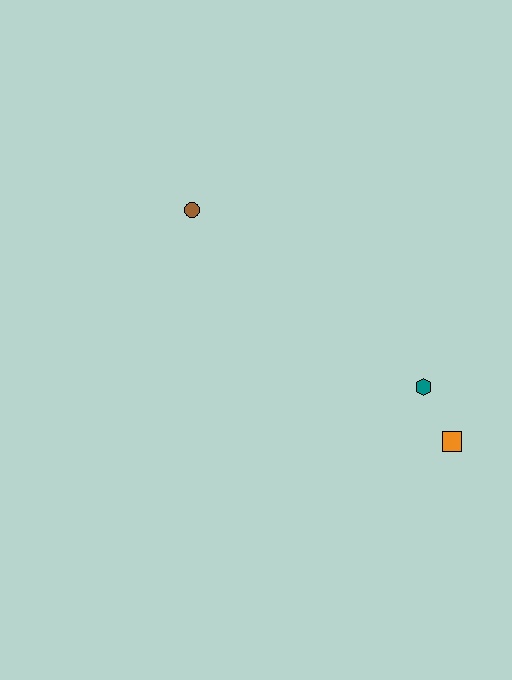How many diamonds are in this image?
There are no diamonds.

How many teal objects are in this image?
There is 1 teal object.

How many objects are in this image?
There are 3 objects.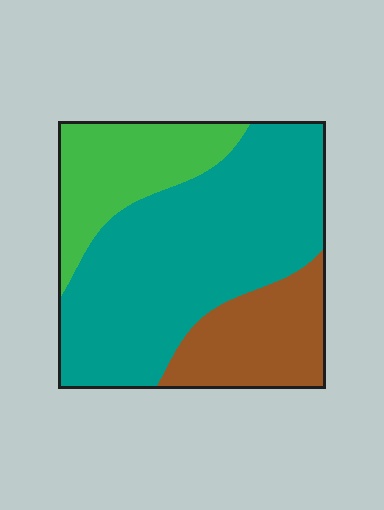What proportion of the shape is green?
Green takes up less than a quarter of the shape.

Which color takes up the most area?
Teal, at roughly 60%.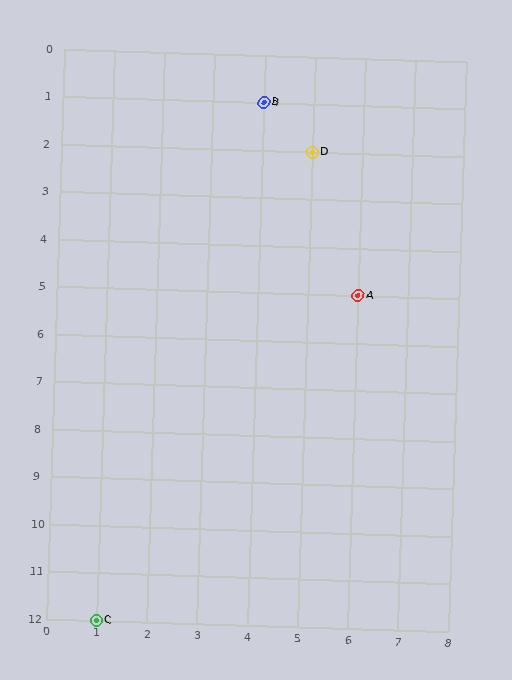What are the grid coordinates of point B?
Point B is at grid coordinates (4, 1).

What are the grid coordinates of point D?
Point D is at grid coordinates (5, 2).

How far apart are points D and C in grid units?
Points D and C are 4 columns and 10 rows apart (about 10.8 grid units diagonally).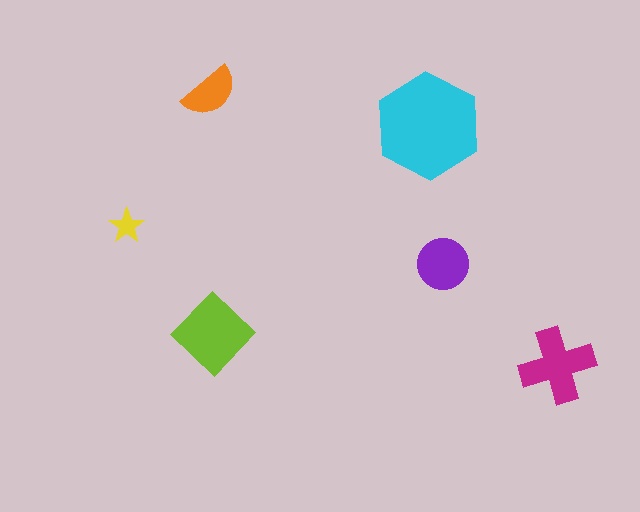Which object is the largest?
The cyan hexagon.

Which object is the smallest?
The yellow star.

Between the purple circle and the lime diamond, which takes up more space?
The lime diamond.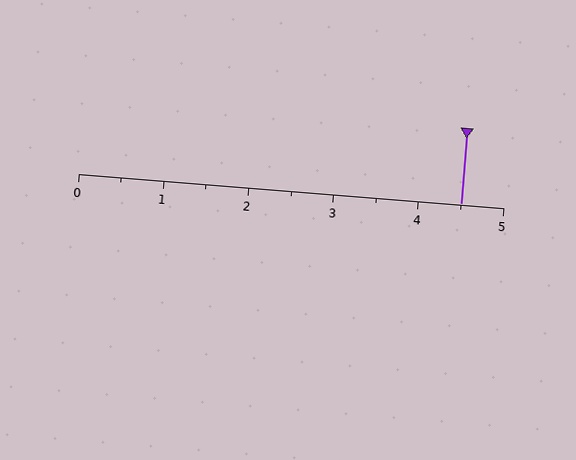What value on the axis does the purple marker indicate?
The marker indicates approximately 4.5.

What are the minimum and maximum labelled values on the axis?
The axis runs from 0 to 5.